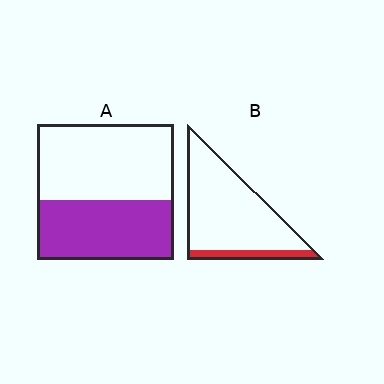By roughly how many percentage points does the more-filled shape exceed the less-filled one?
By roughly 30 percentage points (A over B).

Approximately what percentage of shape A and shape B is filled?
A is approximately 45% and B is approximately 15%.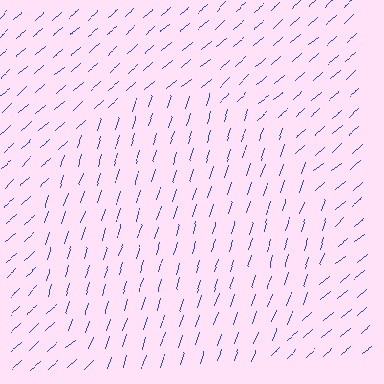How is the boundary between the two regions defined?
The boundary is defined purely by a change in line orientation (approximately 31 degrees difference). All lines are the same color and thickness.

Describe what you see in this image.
The image is filled with small blue line segments. A circle region in the image has lines oriented differently from the surrounding lines, creating a visible texture boundary.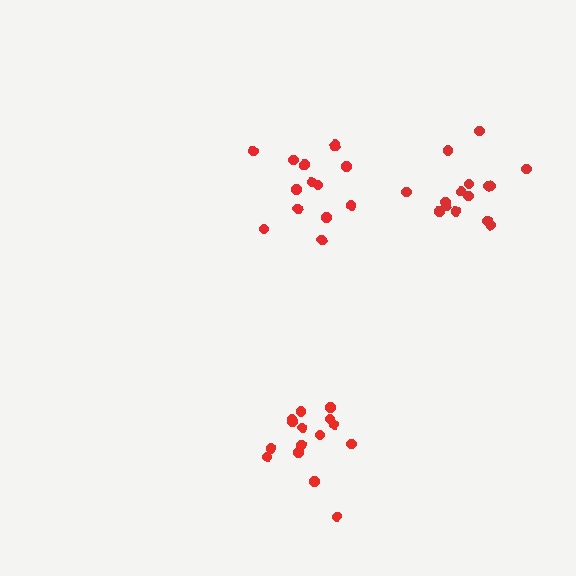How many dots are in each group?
Group 1: 15 dots, Group 2: 14 dots, Group 3: 15 dots (44 total).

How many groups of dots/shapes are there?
There are 3 groups.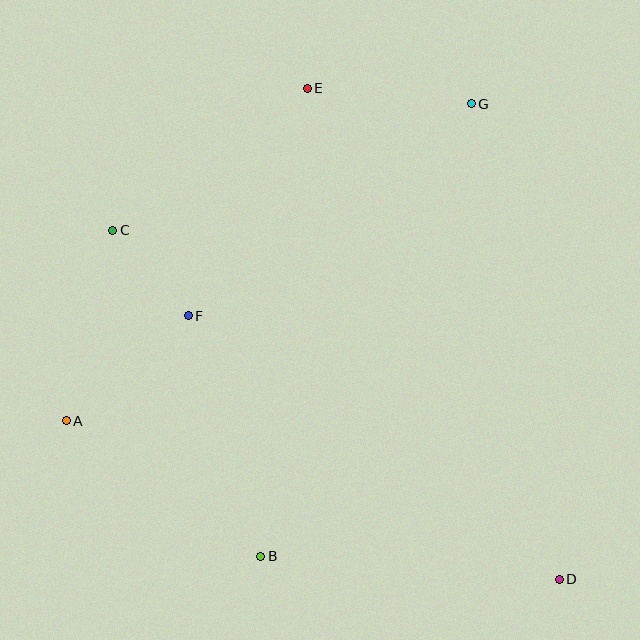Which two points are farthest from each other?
Points C and D are farthest from each other.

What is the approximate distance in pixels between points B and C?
The distance between B and C is approximately 358 pixels.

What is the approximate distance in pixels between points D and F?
The distance between D and F is approximately 455 pixels.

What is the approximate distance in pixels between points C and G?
The distance between C and G is approximately 380 pixels.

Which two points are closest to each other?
Points C and F are closest to each other.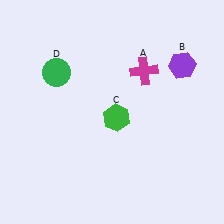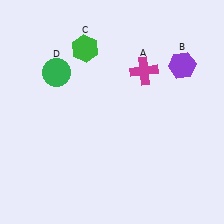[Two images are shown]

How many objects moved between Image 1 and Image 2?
1 object moved between the two images.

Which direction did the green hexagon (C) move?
The green hexagon (C) moved up.